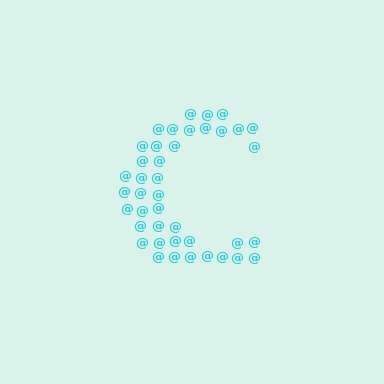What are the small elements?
The small elements are at signs.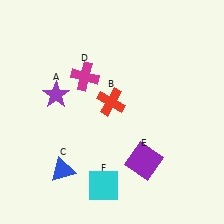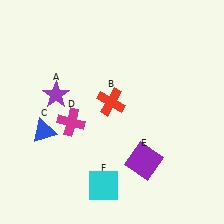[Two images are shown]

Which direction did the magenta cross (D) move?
The magenta cross (D) moved down.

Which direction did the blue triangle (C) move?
The blue triangle (C) moved up.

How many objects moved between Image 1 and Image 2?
2 objects moved between the two images.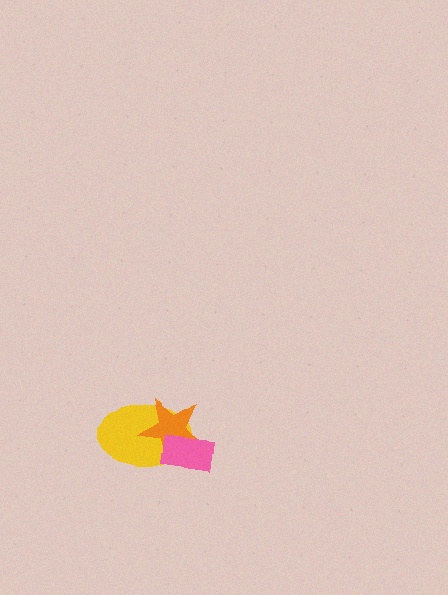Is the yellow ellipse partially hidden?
Yes, it is partially covered by another shape.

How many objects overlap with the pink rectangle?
2 objects overlap with the pink rectangle.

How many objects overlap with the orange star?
2 objects overlap with the orange star.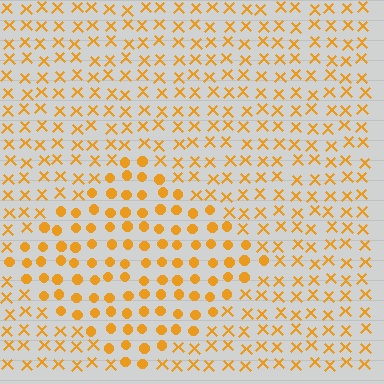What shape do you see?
I see a diamond.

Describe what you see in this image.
The image is filled with small orange elements arranged in a uniform grid. A diamond-shaped region contains circles, while the surrounding area contains X marks. The boundary is defined purely by the change in element shape.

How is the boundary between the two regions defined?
The boundary is defined by a change in element shape: circles inside vs. X marks outside. All elements share the same color and spacing.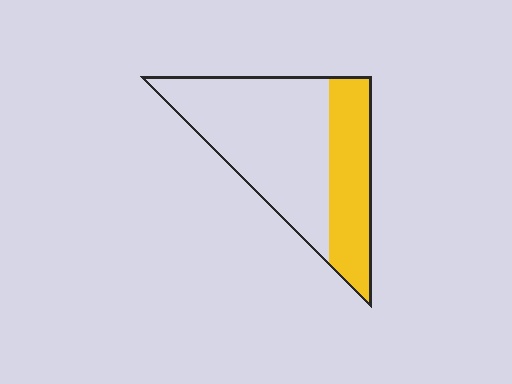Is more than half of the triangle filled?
No.